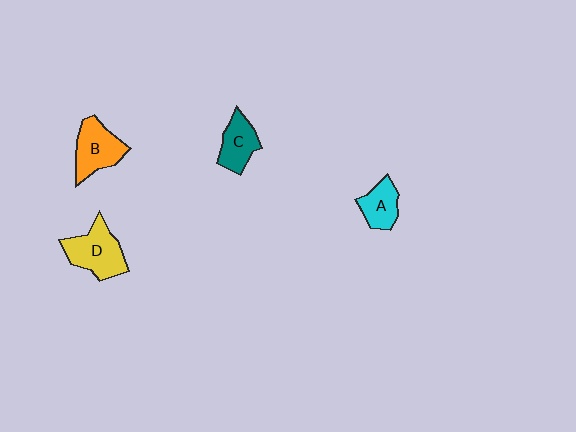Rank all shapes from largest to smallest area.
From largest to smallest: D (yellow), B (orange), C (teal), A (cyan).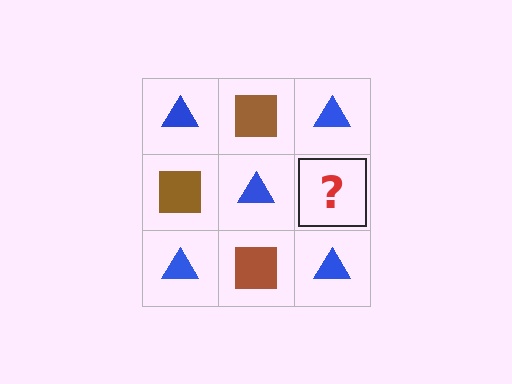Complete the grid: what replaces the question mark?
The question mark should be replaced with a brown square.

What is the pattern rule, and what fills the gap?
The rule is that it alternates blue triangle and brown square in a checkerboard pattern. The gap should be filled with a brown square.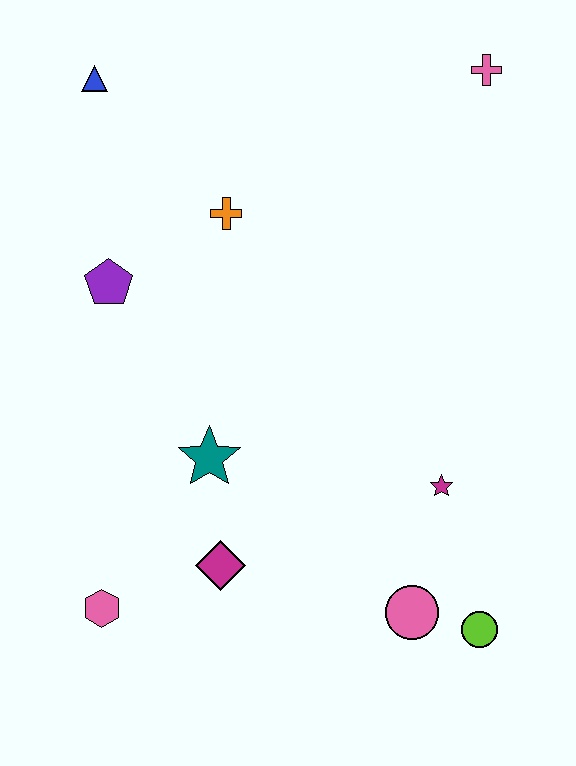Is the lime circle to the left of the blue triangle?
No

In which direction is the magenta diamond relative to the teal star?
The magenta diamond is below the teal star.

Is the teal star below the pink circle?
No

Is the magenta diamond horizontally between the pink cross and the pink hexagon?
Yes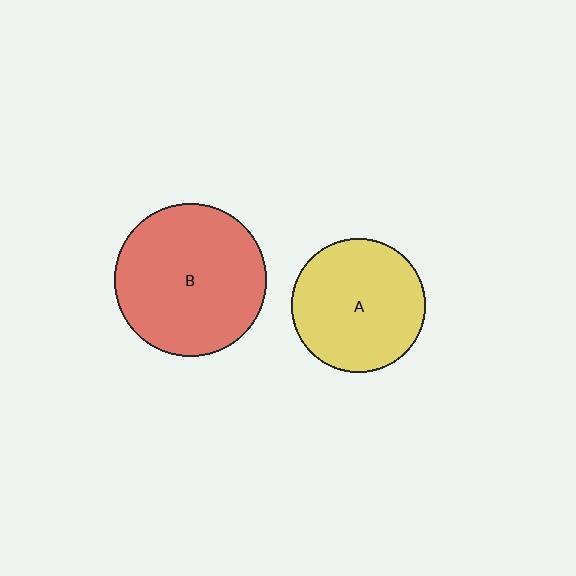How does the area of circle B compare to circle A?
Approximately 1.3 times.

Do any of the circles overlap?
No, none of the circles overlap.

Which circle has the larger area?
Circle B (red).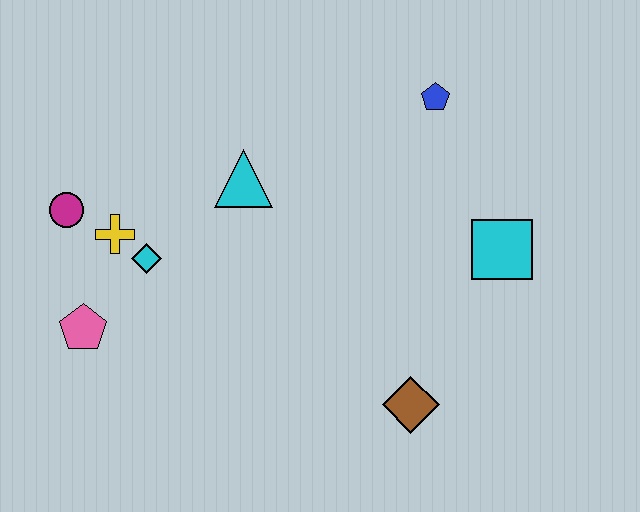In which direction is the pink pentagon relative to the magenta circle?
The pink pentagon is below the magenta circle.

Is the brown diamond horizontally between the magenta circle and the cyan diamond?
No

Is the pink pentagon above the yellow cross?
No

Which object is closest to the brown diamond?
The cyan square is closest to the brown diamond.